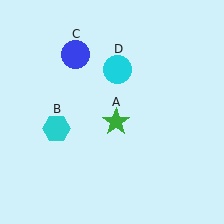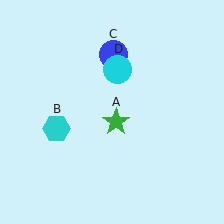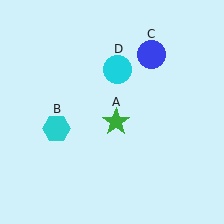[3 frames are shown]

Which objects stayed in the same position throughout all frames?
Green star (object A) and cyan hexagon (object B) and cyan circle (object D) remained stationary.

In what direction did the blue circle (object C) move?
The blue circle (object C) moved right.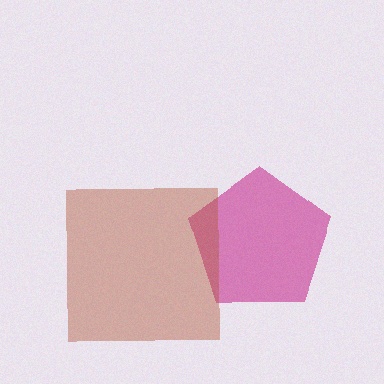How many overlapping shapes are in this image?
There are 2 overlapping shapes in the image.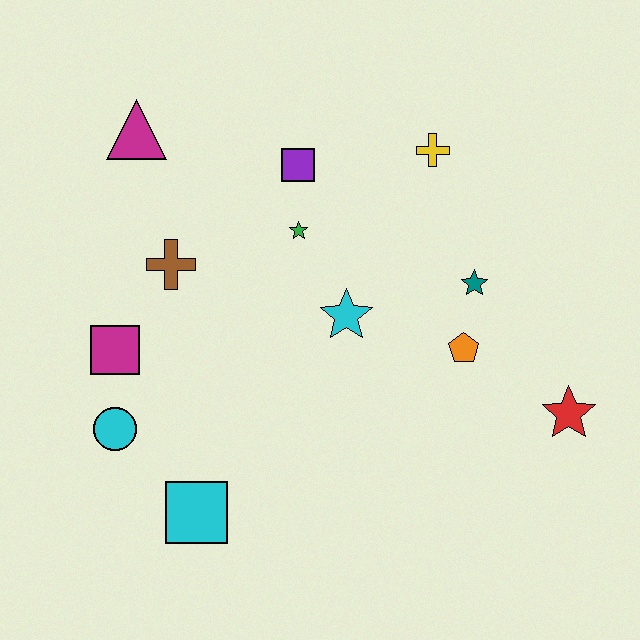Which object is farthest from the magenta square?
The red star is farthest from the magenta square.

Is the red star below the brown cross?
Yes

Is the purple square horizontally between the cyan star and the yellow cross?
No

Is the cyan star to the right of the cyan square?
Yes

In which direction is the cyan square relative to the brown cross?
The cyan square is below the brown cross.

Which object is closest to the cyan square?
The cyan circle is closest to the cyan square.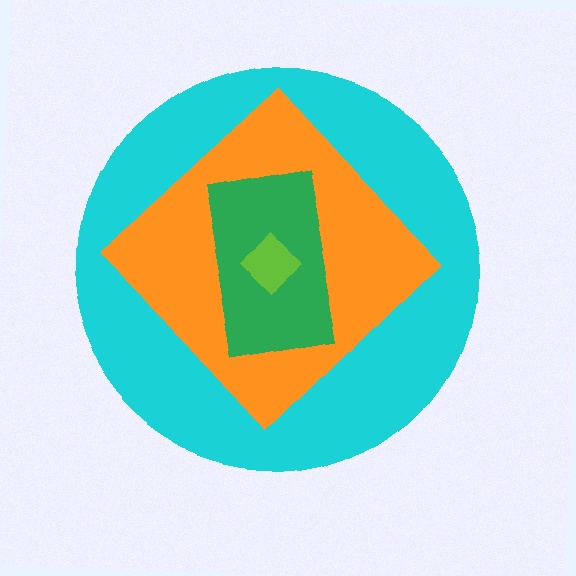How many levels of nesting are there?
4.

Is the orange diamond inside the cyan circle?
Yes.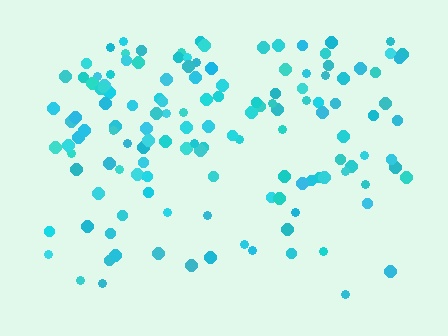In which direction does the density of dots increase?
From bottom to top, with the top side densest.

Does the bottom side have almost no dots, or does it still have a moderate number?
Still a moderate number, just noticeably fewer than the top.